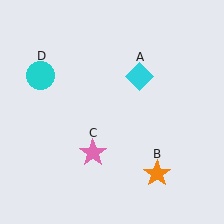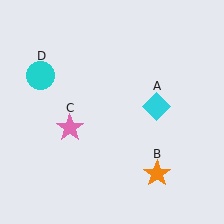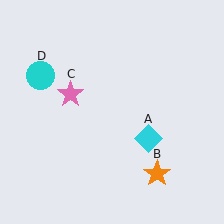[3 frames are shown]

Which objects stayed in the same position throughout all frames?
Orange star (object B) and cyan circle (object D) remained stationary.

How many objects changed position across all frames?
2 objects changed position: cyan diamond (object A), pink star (object C).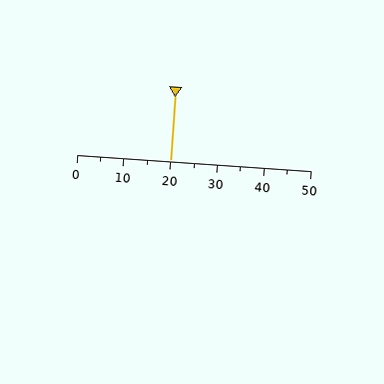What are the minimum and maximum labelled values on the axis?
The axis runs from 0 to 50.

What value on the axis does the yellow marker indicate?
The marker indicates approximately 20.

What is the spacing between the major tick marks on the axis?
The major ticks are spaced 10 apart.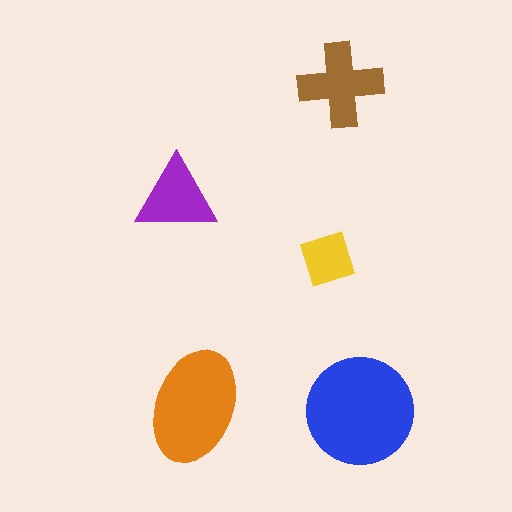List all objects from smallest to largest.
The yellow diamond, the purple triangle, the brown cross, the orange ellipse, the blue circle.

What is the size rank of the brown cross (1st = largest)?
3rd.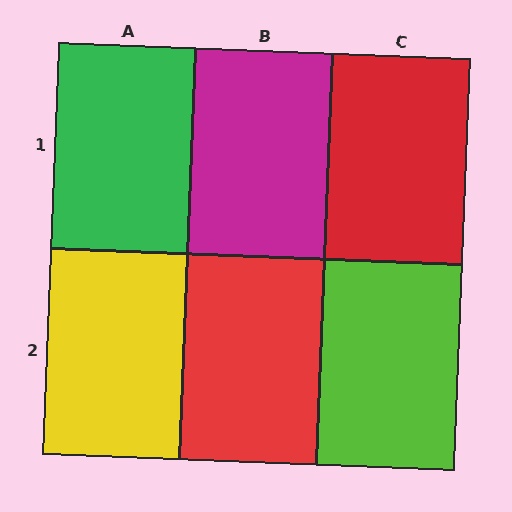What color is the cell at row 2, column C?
Lime.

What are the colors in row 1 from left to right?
Green, magenta, red.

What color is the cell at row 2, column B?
Red.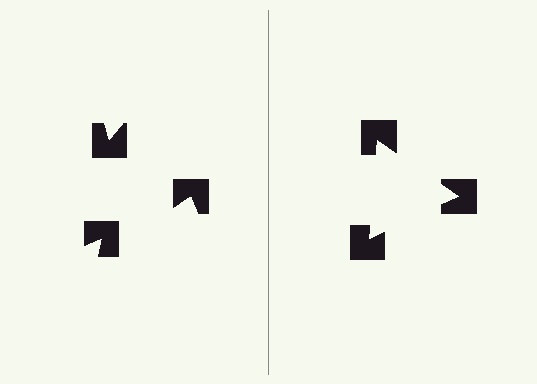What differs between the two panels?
The notched squares are positioned identically on both sides; only the wedge orientations differ. On the right they align to a triangle; on the left they are misaligned.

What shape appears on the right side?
An illusory triangle.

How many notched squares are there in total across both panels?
6 — 3 on each side.